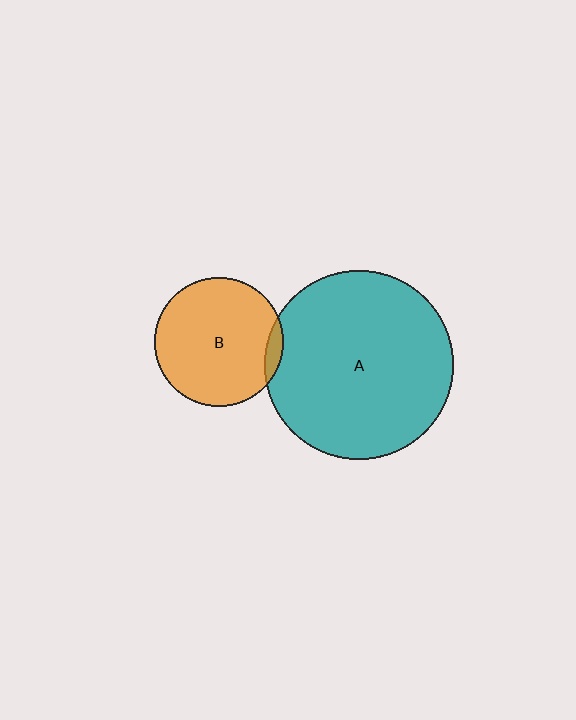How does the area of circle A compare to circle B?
Approximately 2.1 times.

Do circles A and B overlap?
Yes.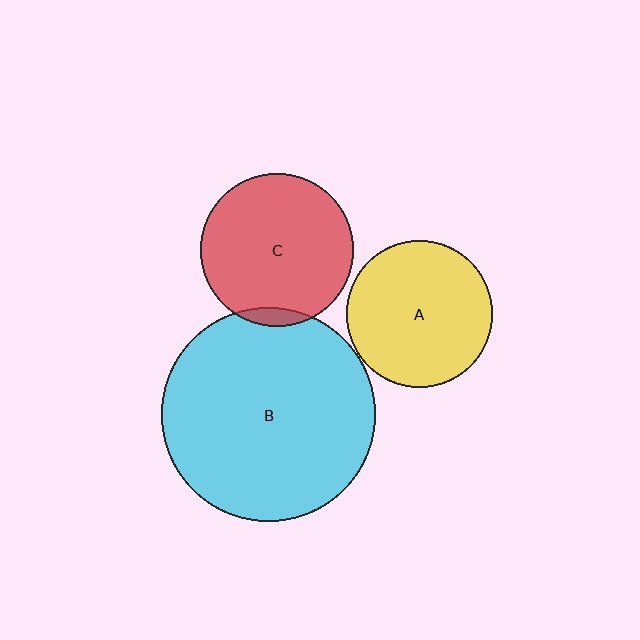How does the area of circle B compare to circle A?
Approximately 2.1 times.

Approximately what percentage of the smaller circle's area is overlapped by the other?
Approximately 5%.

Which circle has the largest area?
Circle B (cyan).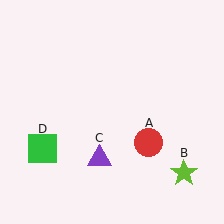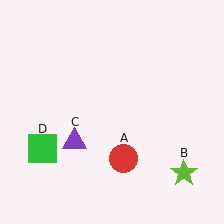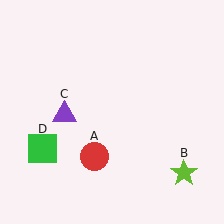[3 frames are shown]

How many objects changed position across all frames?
2 objects changed position: red circle (object A), purple triangle (object C).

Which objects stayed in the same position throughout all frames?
Lime star (object B) and green square (object D) remained stationary.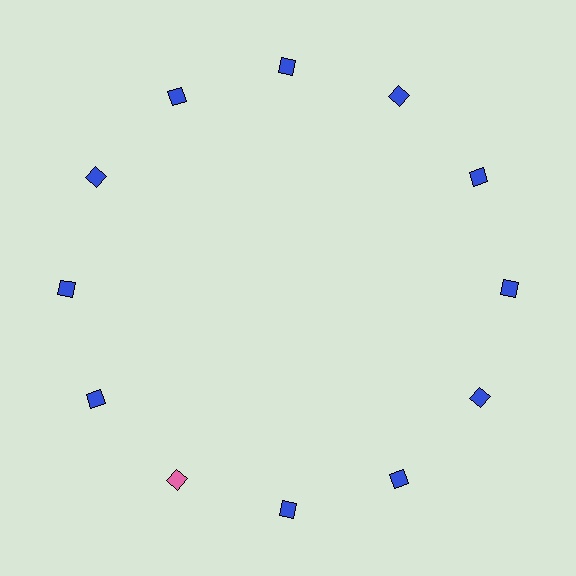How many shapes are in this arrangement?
There are 12 shapes arranged in a ring pattern.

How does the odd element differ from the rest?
It has a different color: pink instead of blue.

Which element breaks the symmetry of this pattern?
The pink diamond at roughly the 7 o'clock position breaks the symmetry. All other shapes are blue diamonds.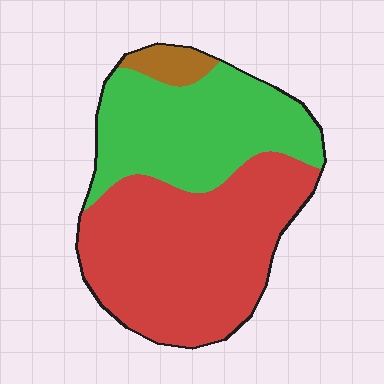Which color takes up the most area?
Red, at roughly 55%.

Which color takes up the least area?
Brown, at roughly 5%.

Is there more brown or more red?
Red.